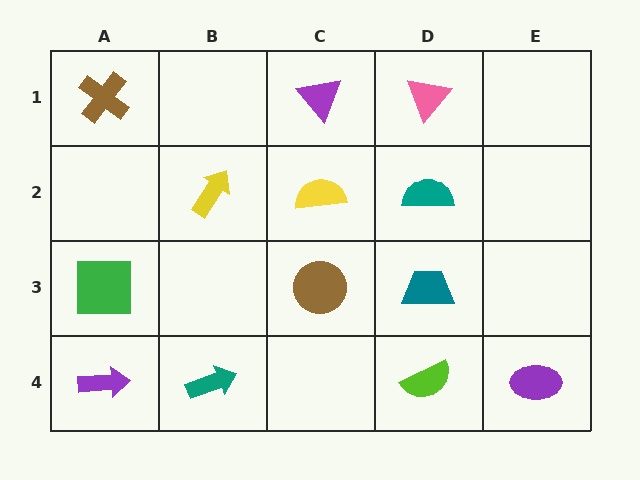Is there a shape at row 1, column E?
No, that cell is empty.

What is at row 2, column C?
A yellow semicircle.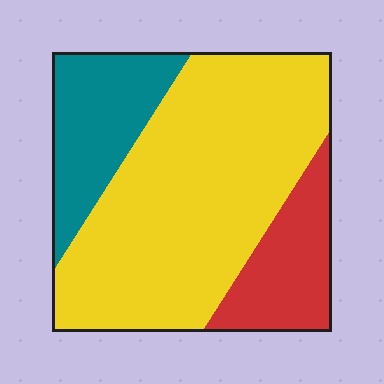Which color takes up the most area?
Yellow, at roughly 65%.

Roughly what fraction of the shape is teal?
Teal takes up about one fifth (1/5) of the shape.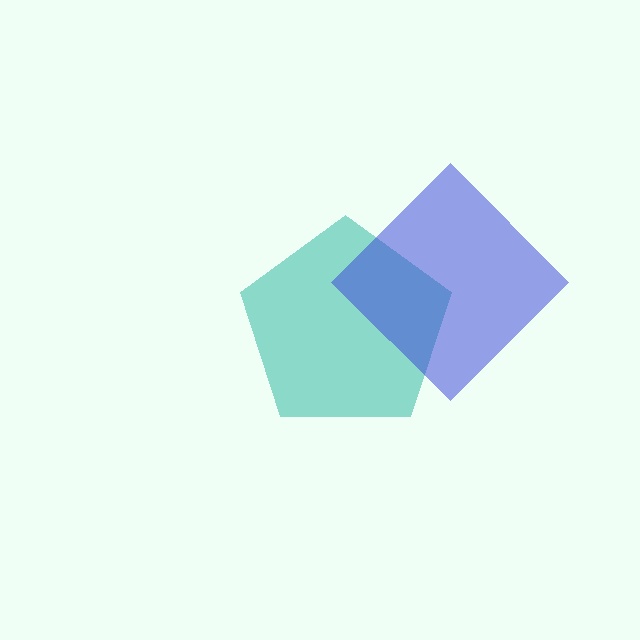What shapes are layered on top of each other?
The layered shapes are: a teal pentagon, a blue diamond.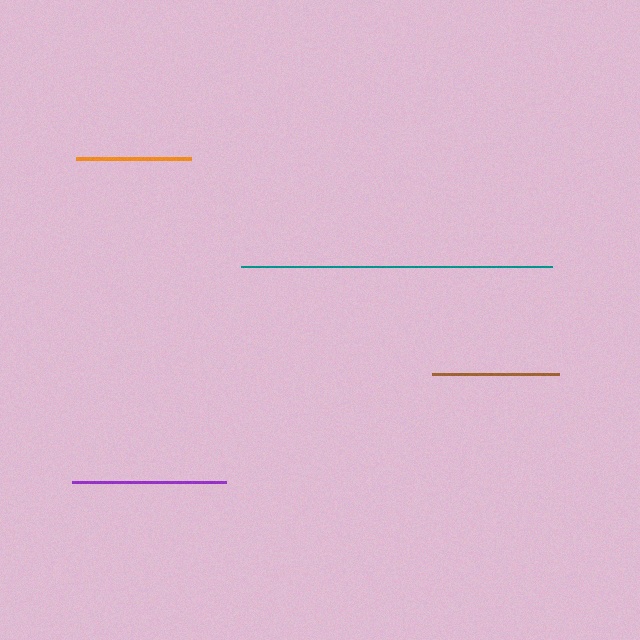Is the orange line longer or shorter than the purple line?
The purple line is longer than the orange line.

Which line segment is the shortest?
The orange line is the shortest at approximately 115 pixels.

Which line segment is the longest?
The teal line is the longest at approximately 311 pixels.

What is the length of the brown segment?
The brown segment is approximately 127 pixels long.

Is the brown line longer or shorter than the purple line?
The purple line is longer than the brown line.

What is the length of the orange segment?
The orange segment is approximately 115 pixels long.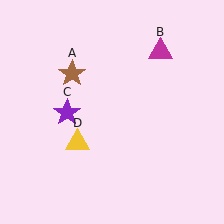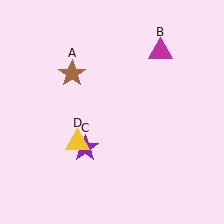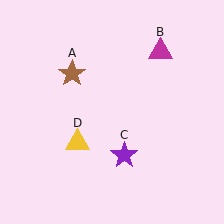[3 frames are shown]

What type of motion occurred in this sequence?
The purple star (object C) rotated counterclockwise around the center of the scene.